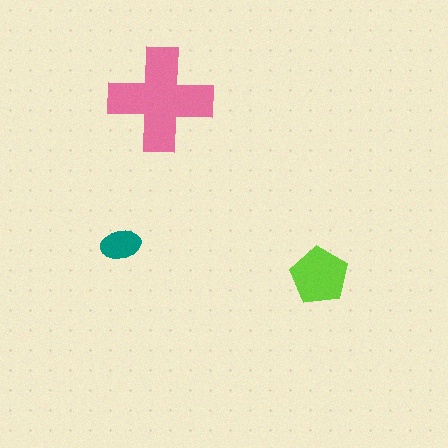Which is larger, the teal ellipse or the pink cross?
The pink cross.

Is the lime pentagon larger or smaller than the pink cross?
Smaller.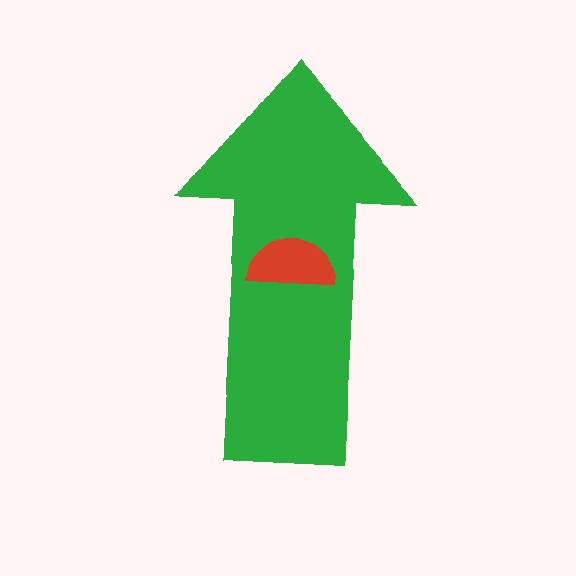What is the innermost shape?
The red semicircle.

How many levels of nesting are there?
2.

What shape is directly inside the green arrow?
The red semicircle.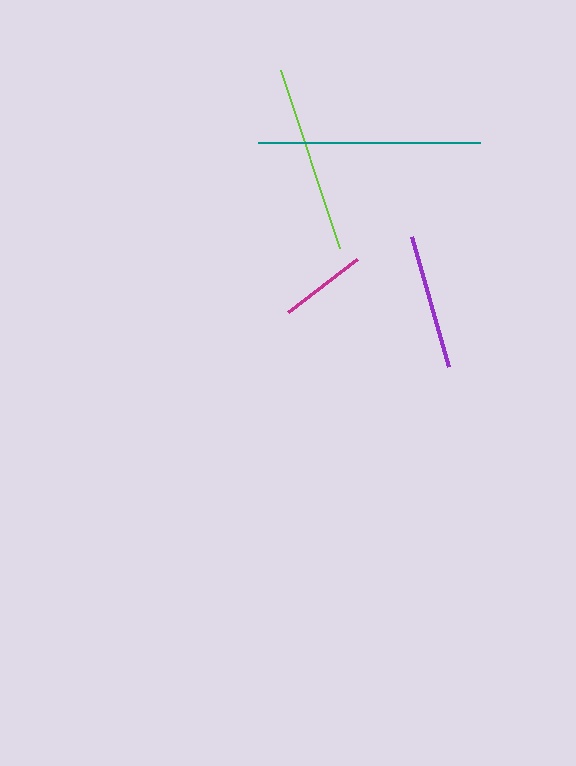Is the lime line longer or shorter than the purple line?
The lime line is longer than the purple line.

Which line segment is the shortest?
The magenta line is the shortest at approximately 87 pixels.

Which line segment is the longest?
The teal line is the longest at approximately 222 pixels.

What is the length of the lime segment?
The lime segment is approximately 188 pixels long.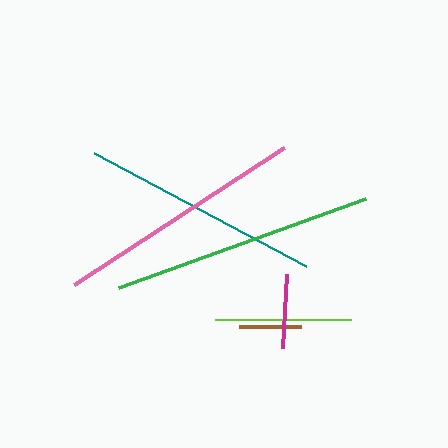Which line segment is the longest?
The green line is the longest at approximately 263 pixels.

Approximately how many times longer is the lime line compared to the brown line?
The lime line is approximately 2.2 times the length of the brown line.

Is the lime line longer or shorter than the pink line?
The pink line is longer than the lime line.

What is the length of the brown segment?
The brown segment is approximately 61 pixels long.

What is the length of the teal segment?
The teal segment is approximately 240 pixels long.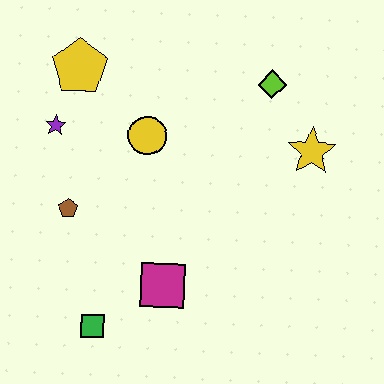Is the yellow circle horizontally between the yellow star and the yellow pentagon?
Yes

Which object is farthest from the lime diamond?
The green square is farthest from the lime diamond.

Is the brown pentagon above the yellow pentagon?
No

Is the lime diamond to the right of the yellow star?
No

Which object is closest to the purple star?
The yellow pentagon is closest to the purple star.